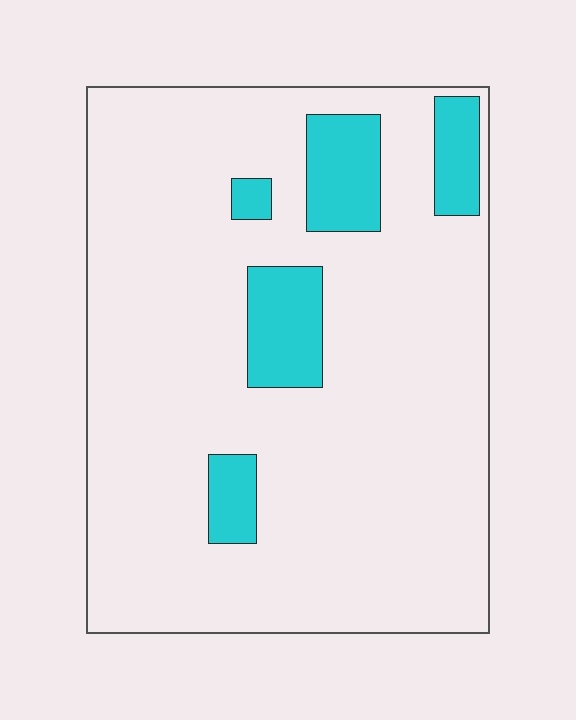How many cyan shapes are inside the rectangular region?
5.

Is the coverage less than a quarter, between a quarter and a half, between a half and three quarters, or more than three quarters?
Less than a quarter.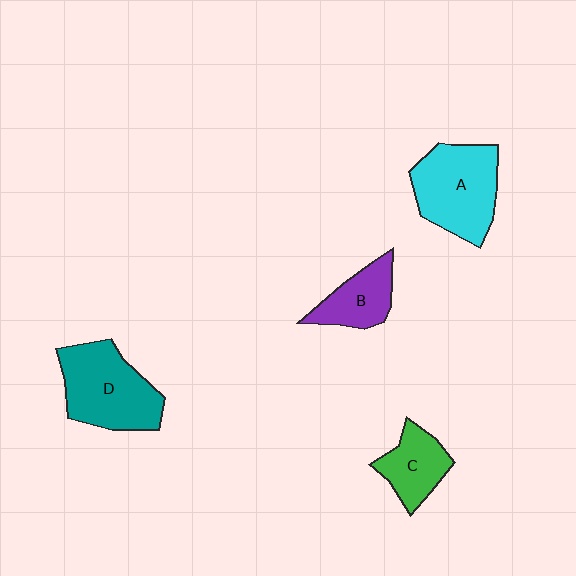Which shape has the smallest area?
Shape B (purple).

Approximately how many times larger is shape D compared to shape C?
Approximately 1.7 times.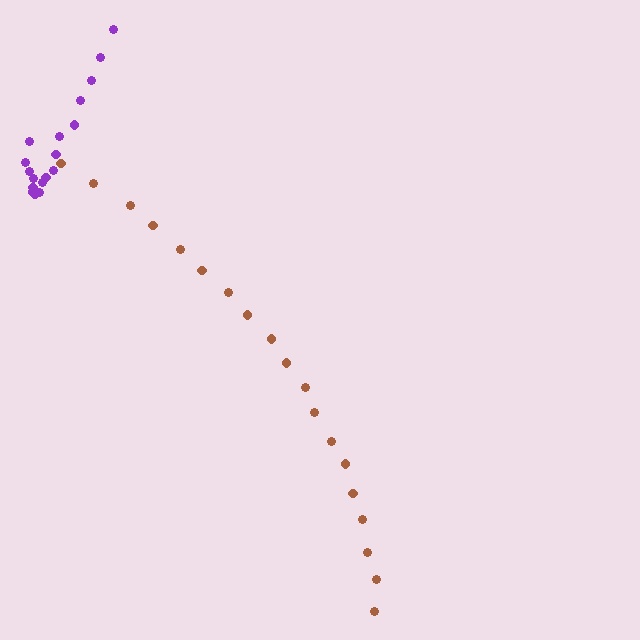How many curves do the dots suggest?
There are 2 distinct paths.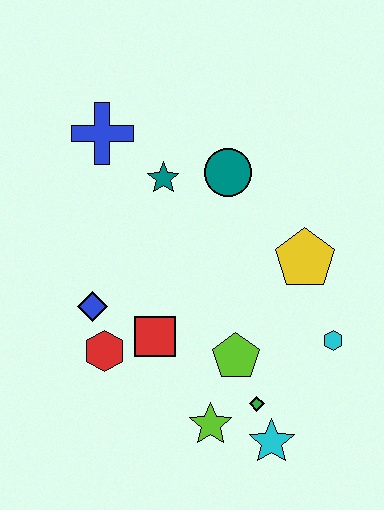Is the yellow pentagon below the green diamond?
No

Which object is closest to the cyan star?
The green diamond is closest to the cyan star.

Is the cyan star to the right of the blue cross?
Yes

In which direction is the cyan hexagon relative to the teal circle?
The cyan hexagon is below the teal circle.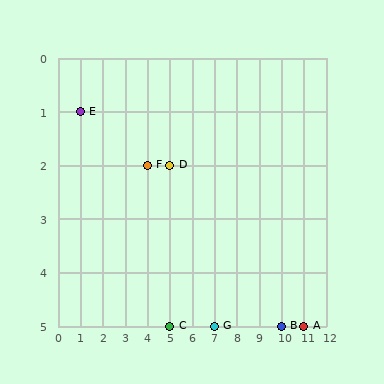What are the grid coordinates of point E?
Point E is at grid coordinates (1, 1).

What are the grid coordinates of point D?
Point D is at grid coordinates (5, 2).